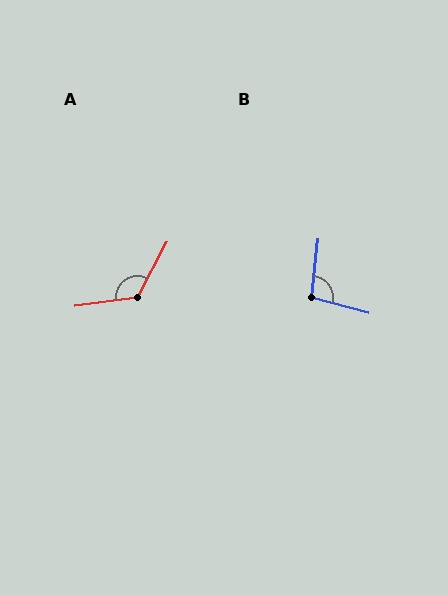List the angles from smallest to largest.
B (98°), A (125°).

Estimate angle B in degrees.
Approximately 98 degrees.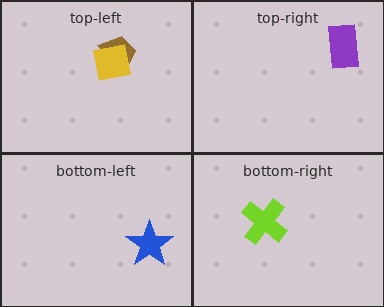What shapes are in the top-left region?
The brown trapezoid, the yellow square.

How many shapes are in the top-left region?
2.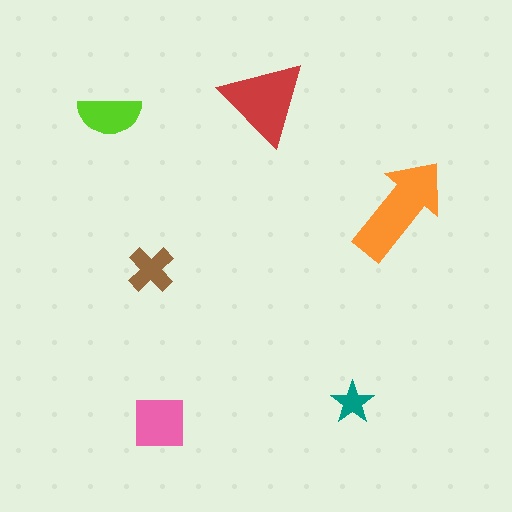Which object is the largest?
The orange arrow.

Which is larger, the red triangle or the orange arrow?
The orange arrow.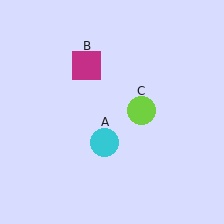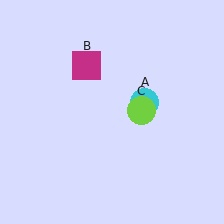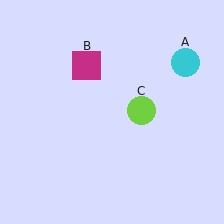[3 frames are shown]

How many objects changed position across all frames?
1 object changed position: cyan circle (object A).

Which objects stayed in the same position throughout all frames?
Magenta square (object B) and lime circle (object C) remained stationary.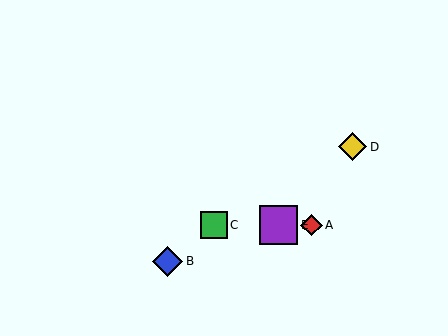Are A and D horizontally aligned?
No, A is at y≈225 and D is at y≈147.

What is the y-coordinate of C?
Object C is at y≈225.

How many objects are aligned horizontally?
3 objects (A, C, E) are aligned horizontally.